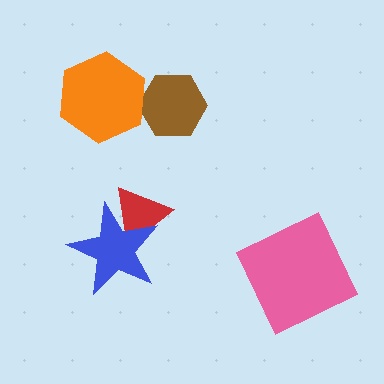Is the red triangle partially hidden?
Yes, it is partially covered by another shape.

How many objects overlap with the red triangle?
1 object overlaps with the red triangle.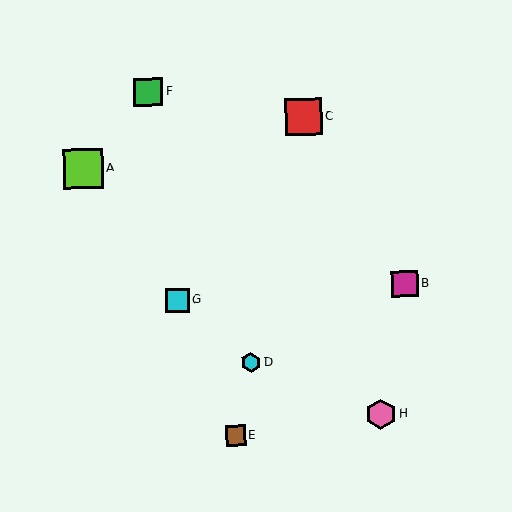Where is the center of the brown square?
The center of the brown square is at (236, 435).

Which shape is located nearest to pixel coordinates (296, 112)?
The red square (labeled C) at (303, 117) is nearest to that location.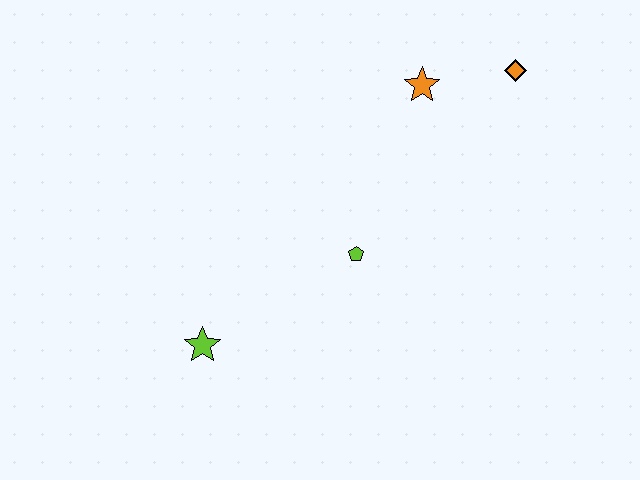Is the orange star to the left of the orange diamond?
Yes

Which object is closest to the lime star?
The lime pentagon is closest to the lime star.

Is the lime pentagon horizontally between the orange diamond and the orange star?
No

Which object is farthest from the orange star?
The lime star is farthest from the orange star.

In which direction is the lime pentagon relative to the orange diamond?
The lime pentagon is below the orange diamond.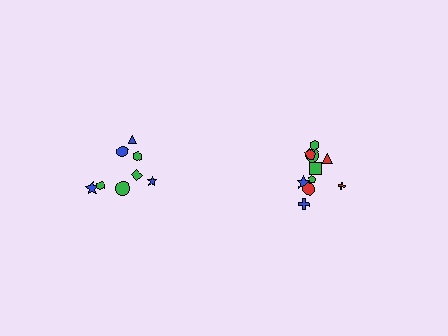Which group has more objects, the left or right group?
The right group.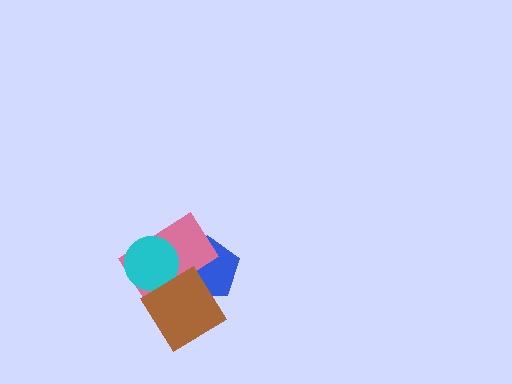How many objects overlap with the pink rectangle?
3 objects overlap with the pink rectangle.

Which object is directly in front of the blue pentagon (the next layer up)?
The pink rectangle is directly in front of the blue pentagon.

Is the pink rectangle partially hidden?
Yes, it is partially covered by another shape.